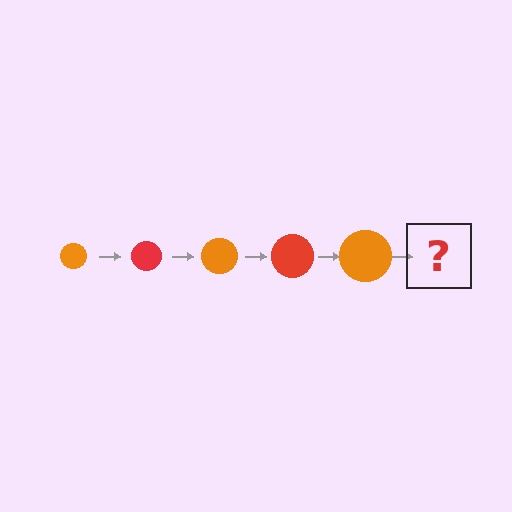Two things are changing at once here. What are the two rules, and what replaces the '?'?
The two rules are that the circle grows larger each step and the color cycles through orange and red. The '?' should be a red circle, larger than the previous one.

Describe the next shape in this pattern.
It should be a red circle, larger than the previous one.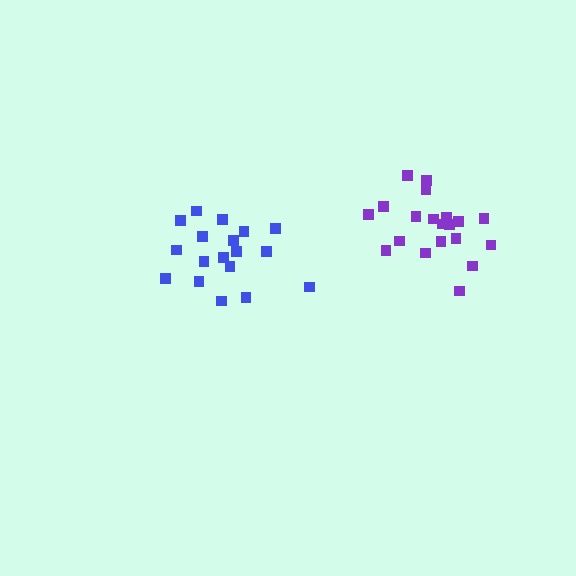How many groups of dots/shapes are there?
There are 2 groups.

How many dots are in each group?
Group 1: 18 dots, Group 2: 20 dots (38 total).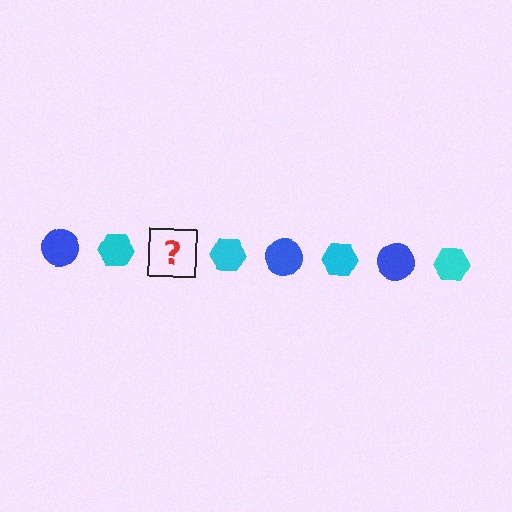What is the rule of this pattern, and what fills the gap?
The rule is that the pattern alternates between blue circle and cyan hexagon. The gap should be filled with a blue circle.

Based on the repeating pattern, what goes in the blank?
The blank should be a blue circle.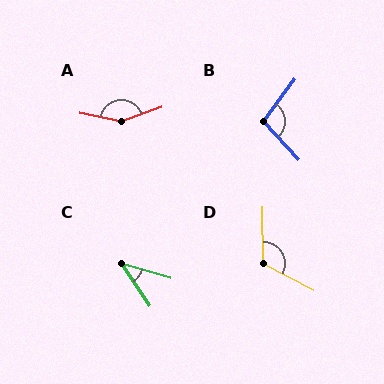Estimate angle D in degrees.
Approximately 118 degrees.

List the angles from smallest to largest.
C (40°), B (100°), D (118°), A (149°).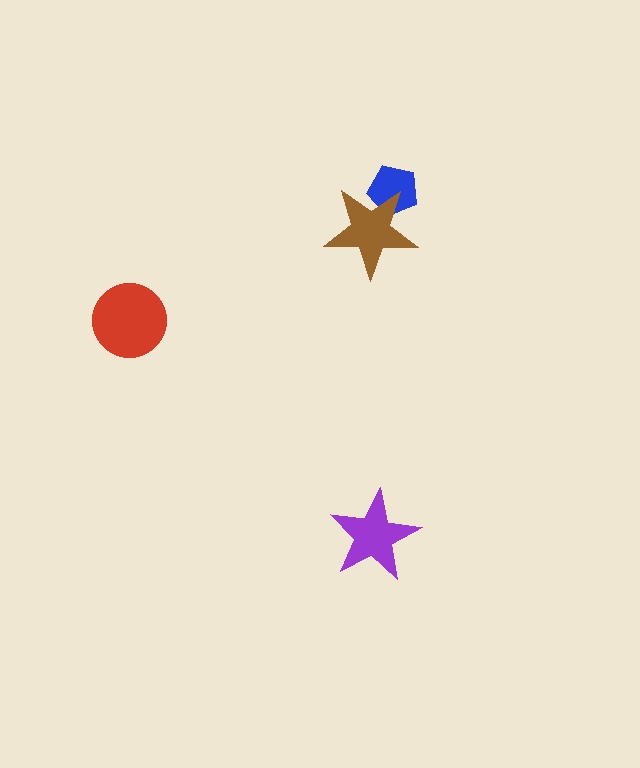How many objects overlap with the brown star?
1 object overlaps with the brown star.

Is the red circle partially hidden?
No, no other shape covers it.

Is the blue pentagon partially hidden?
Yes, it is partially covered by another shape.